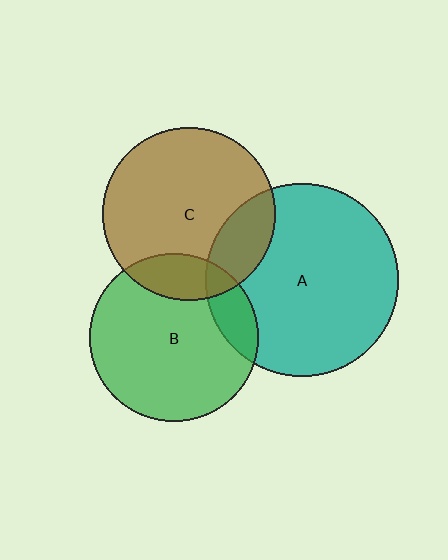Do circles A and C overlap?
Yes.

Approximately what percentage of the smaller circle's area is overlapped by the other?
Approximately 20%.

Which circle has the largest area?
Circle A (teal).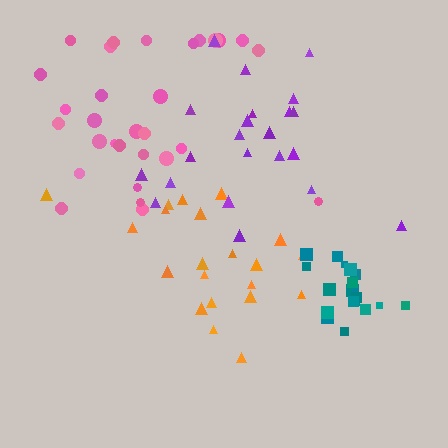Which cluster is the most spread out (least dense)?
Orange.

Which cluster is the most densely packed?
Teal.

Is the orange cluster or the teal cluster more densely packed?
Teal.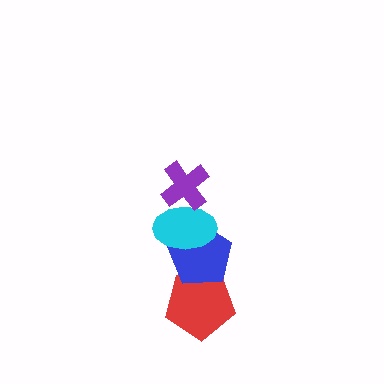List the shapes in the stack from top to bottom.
From top to bottom: the purple cross, the cyan ellipse, the blue pentagon, the red pentagon.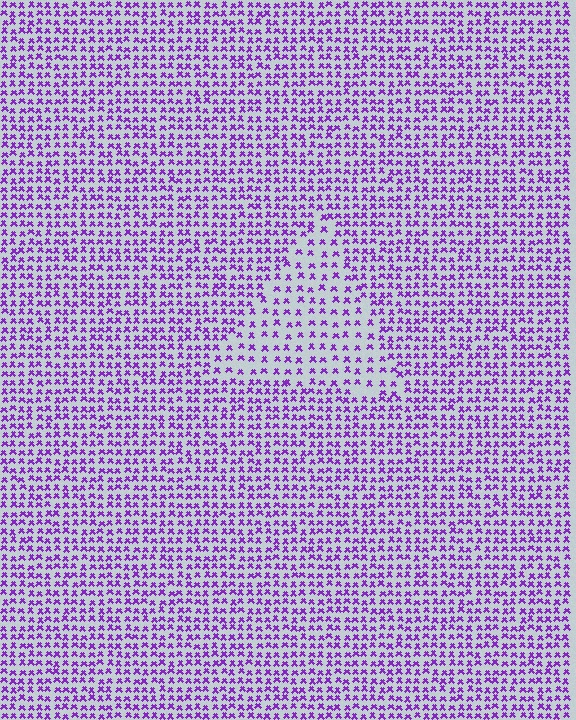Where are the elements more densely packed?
The elements are more densely packed outside the triangle boundary.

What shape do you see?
I see a triangle.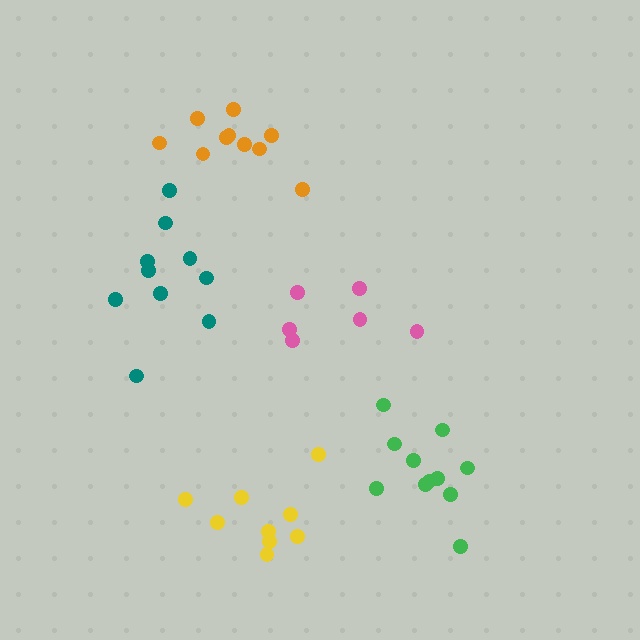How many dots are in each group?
Group 1: 11 dots, Group 2: 9 dots, Group 3: 6 dots, Group 4: 10 dots, Group 5: 10 dots (46 total).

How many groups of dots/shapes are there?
There are 5 groups.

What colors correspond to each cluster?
The clusters are colored: green, yellow, pink, teal, orange.